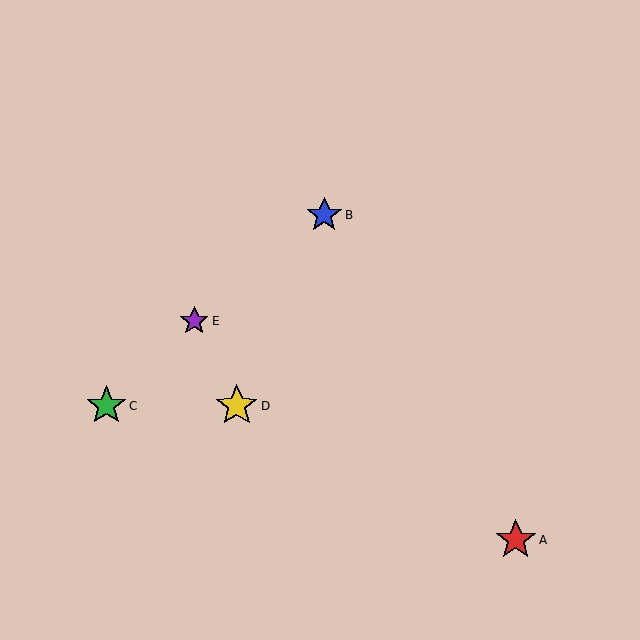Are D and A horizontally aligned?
No, D is at y≈406 and A is at y≈540.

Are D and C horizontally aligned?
Yes, both are at y≈406.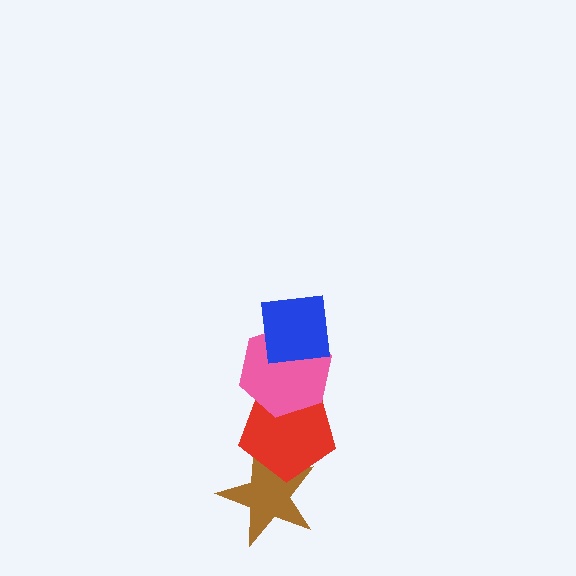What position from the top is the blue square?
The blue square is 1st from the top.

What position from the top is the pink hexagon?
The pink hexagon is 2nd from the top.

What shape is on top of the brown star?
The red pentagon is on top of the brown star.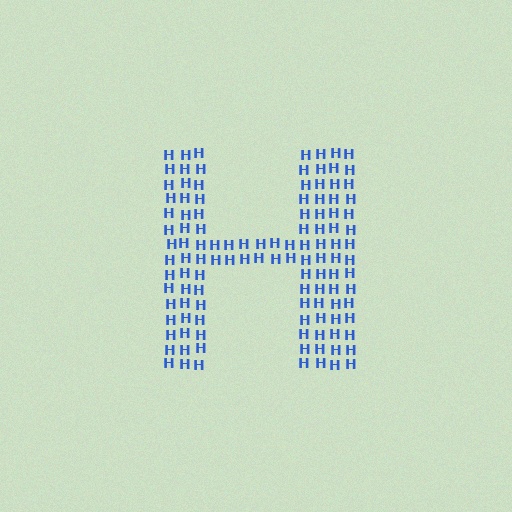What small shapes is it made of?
It is made of small letter H's.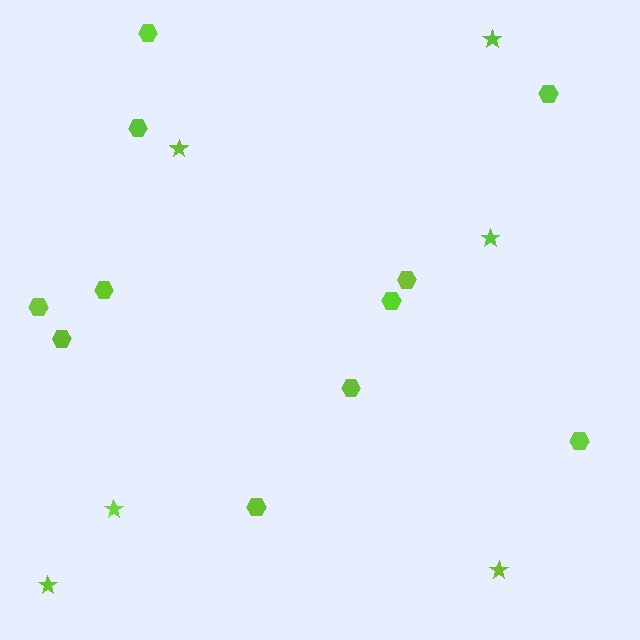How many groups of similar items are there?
There are 2 groups: one group of hexagons (11) and one group of stars (6).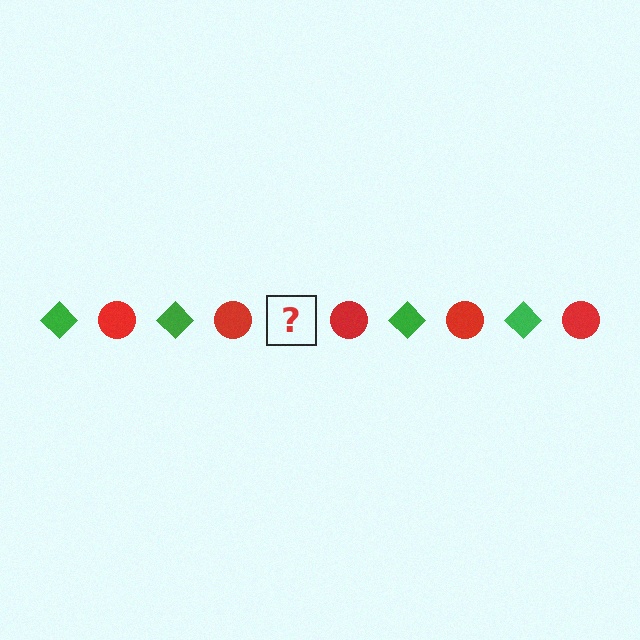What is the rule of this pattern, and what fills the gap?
The rule is that the pattern alternates between green diamond and red circle. The gap should be filled with a green diamond.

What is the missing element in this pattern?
The missing element is a green diamond.